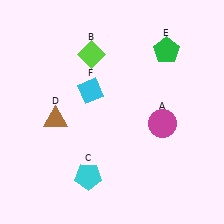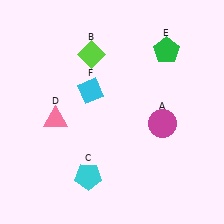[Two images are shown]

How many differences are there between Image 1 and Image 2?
There is 1 difference between the two images.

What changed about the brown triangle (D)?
In Image 1, D is brown. In Image 2, it changed to pink.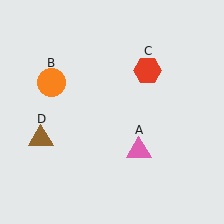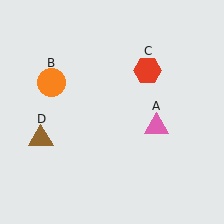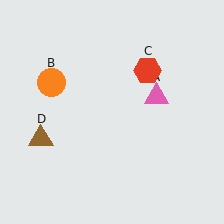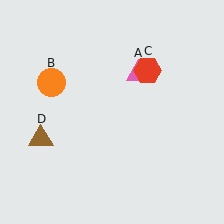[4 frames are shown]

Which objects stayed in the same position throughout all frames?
Orange circle (object B) and red hexagon (object C) and brown triangle (object D) remained stationary.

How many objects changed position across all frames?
1 object changed position: pink triangle (object A).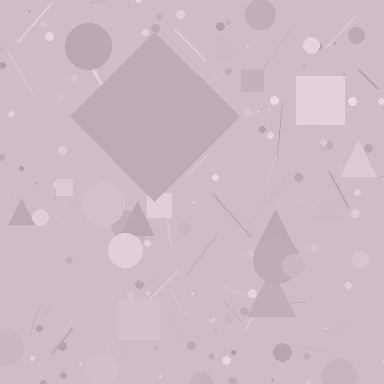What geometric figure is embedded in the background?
A diamond is embedded in the background.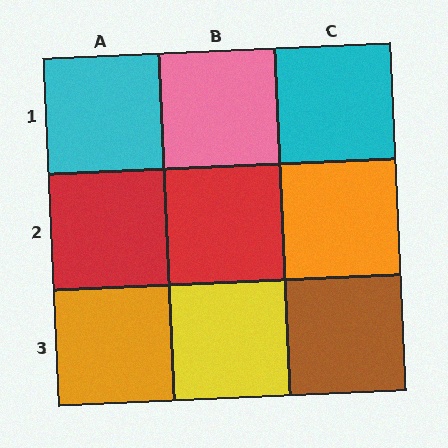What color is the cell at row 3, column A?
Orange.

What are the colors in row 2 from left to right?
Red, red, orange.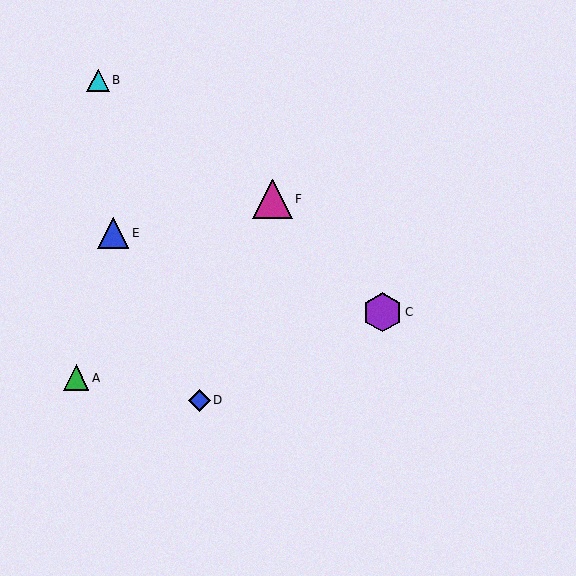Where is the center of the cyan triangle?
The center of the cyan triangle is at (98, 80).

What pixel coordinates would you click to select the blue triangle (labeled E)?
Click at (113, 233) to select the blue triangle E.